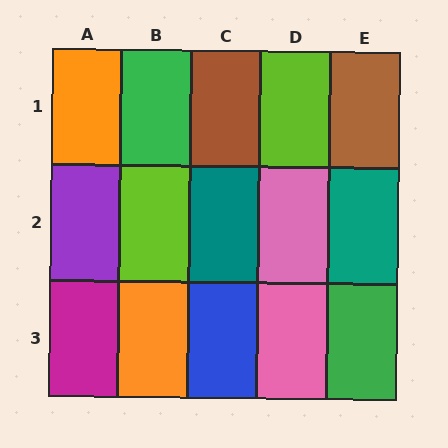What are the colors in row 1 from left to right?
Orange, green, brown, lime, brown.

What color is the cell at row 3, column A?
Magenta.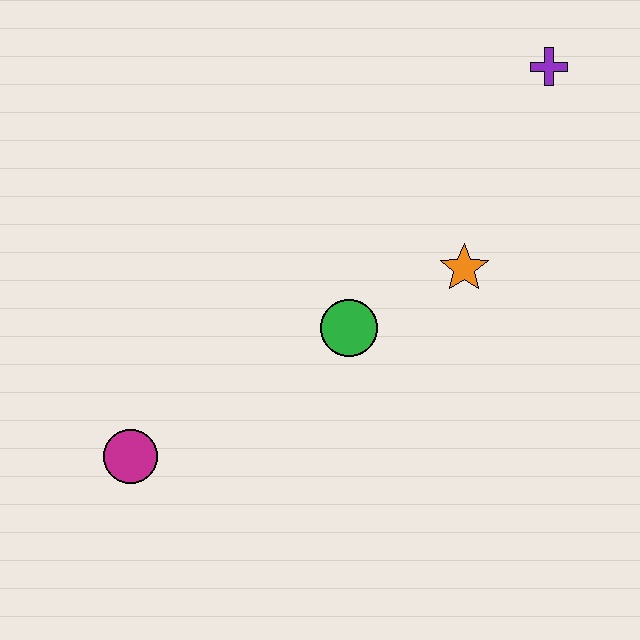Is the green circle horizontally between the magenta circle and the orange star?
Yes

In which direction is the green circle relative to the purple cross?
The green circle is below the purple cross.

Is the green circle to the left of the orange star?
Yes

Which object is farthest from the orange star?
The magenta circle is farthest from the orange star.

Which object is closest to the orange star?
The green circle is closest to the orange star.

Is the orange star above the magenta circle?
Yes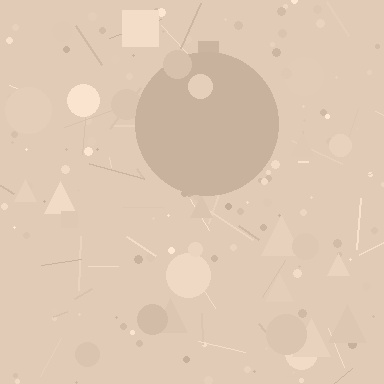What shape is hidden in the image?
A circle is hidden in the image.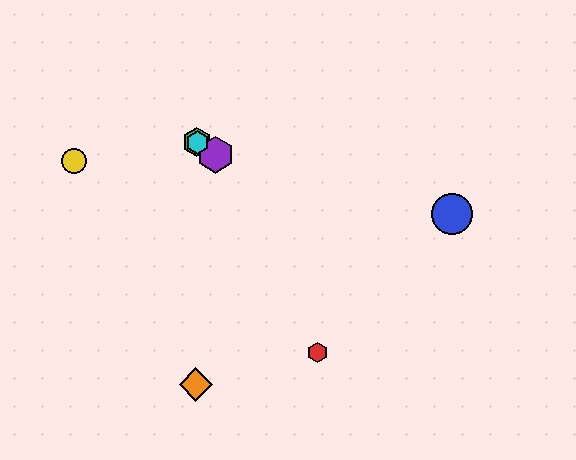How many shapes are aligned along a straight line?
3 shapes (the green hexagon, the purple hexagon, the cyan hexagon) are aligned along a straight line.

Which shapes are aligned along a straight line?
The green hexagon, the purple hexagon, the cyan hexagon are aligned along a straight line.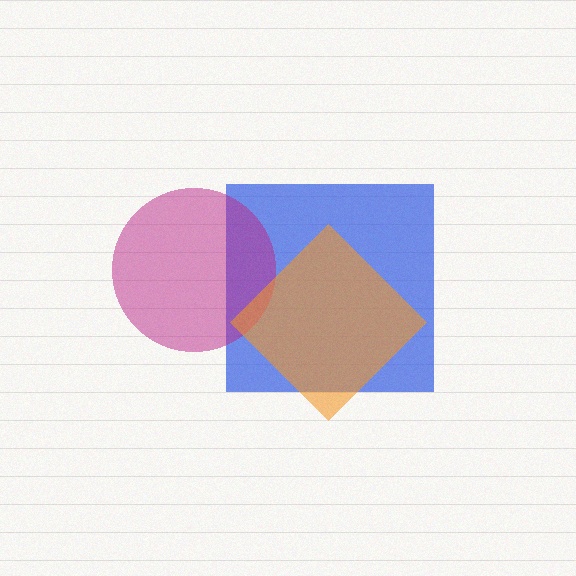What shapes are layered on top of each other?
The layered shapes are: a blue square, a magenta circle, an orange diamond.